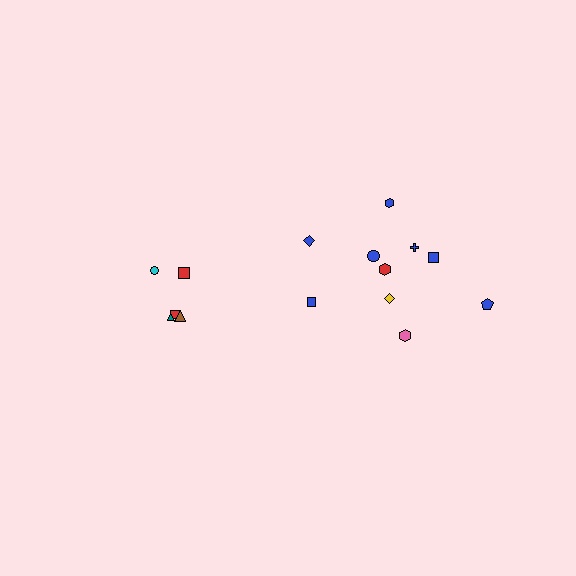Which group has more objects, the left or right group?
The right group.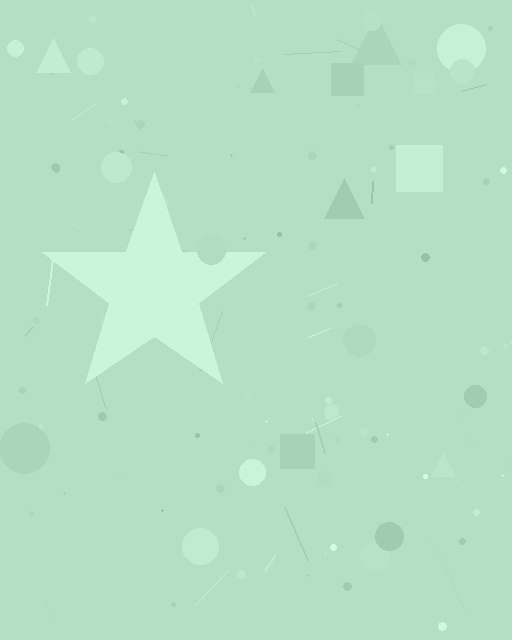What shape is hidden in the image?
A star is hidden in the image.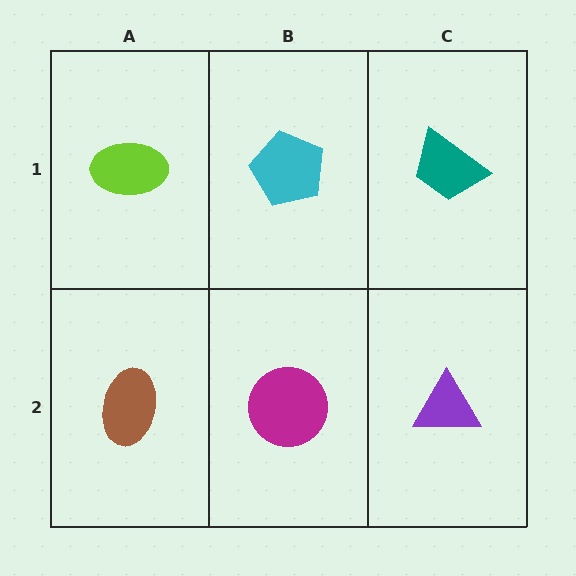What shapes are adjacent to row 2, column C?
A teal trapezoid (row 1, column C), a magenta circle (row 2, column B).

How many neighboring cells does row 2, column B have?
3.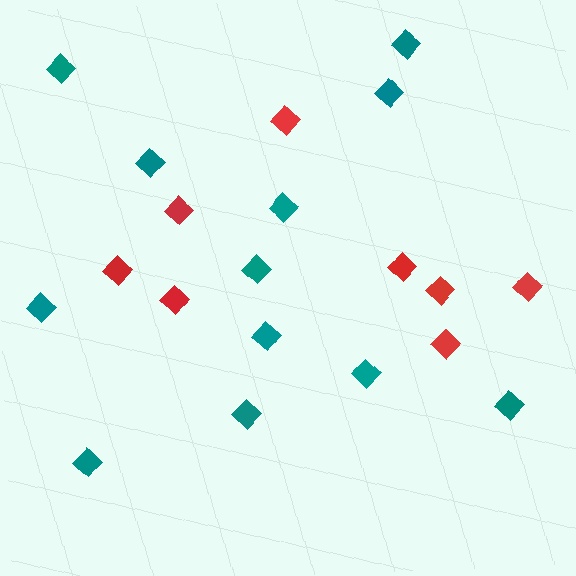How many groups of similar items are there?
There are 2 groups: one group of teal diamonds (12) and one group of red diamonds (8).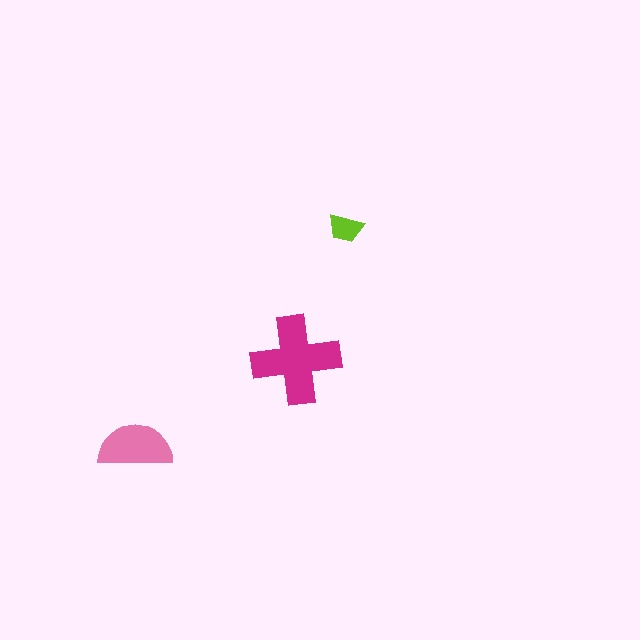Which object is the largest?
The magenta cross.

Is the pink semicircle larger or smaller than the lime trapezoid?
Larger.